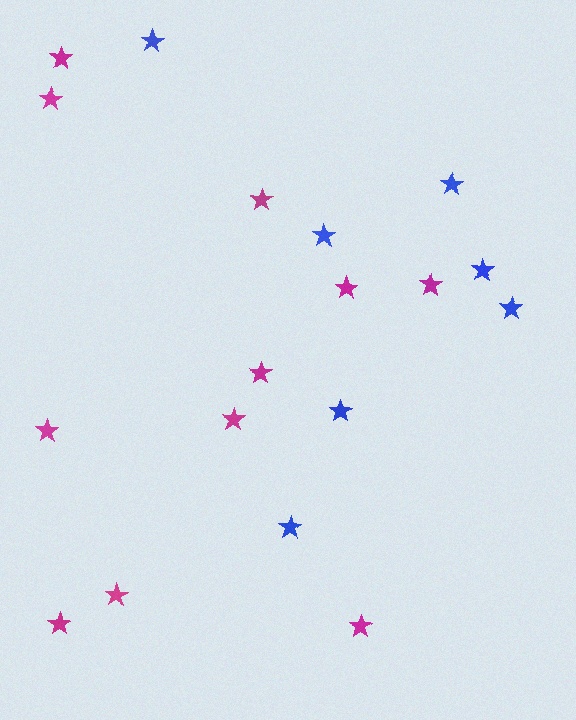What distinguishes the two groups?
There are 2 groups: one group of magenta stars (11) and one group of blue stars (7).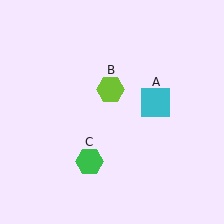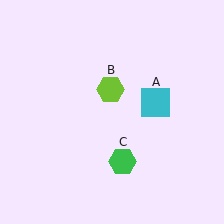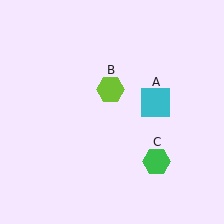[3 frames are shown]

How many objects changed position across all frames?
1 object changed position: green hexagon (object C).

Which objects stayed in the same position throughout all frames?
Cyan square (object A) and lime hexagon (object B) remained stationary.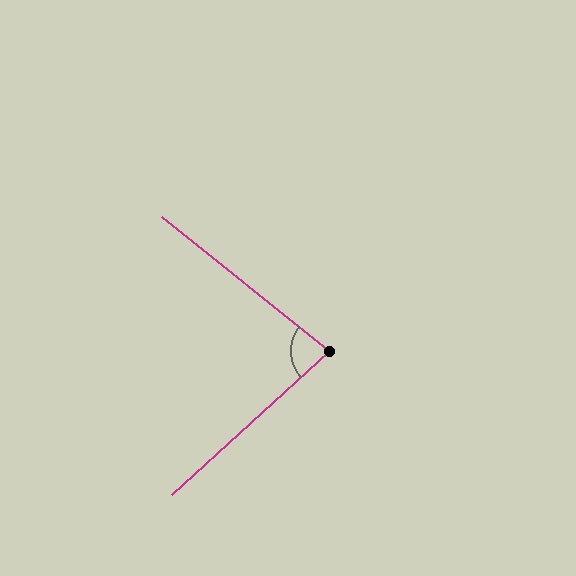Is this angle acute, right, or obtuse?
It is acute.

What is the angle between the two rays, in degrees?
Approximately 81 degrees.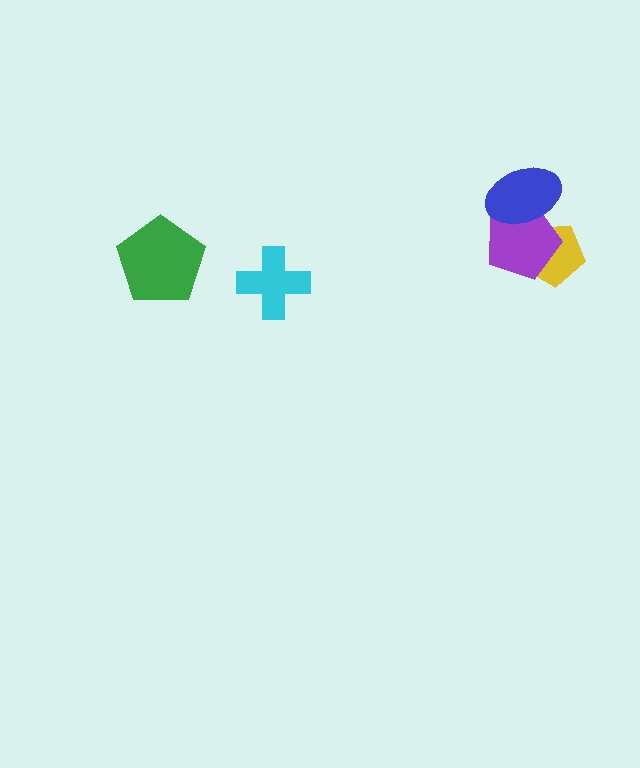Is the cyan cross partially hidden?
No, no other shape covers it.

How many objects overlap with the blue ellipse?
2 objects overlap with the blue ellipse.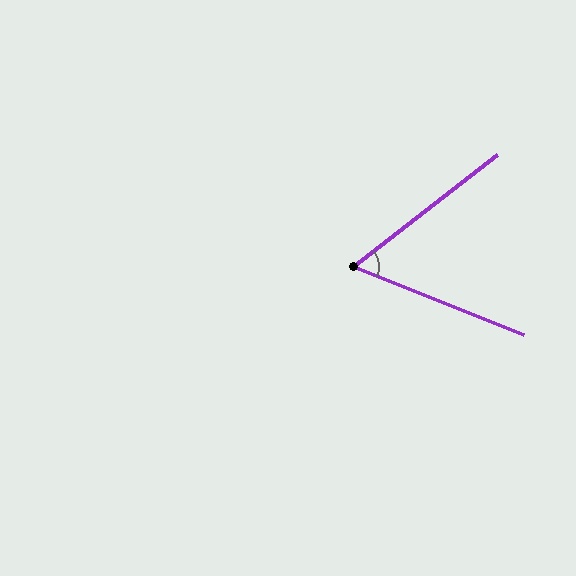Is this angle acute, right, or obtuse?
It is acute.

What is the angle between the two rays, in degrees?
Approximately 59 degrees.